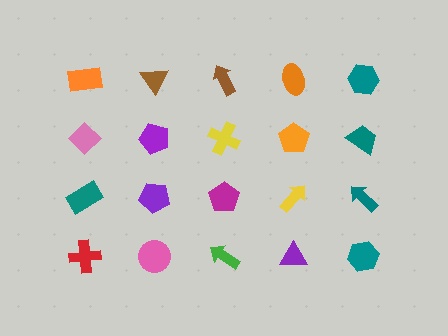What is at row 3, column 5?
A teal arrow.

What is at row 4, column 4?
A purple triangle.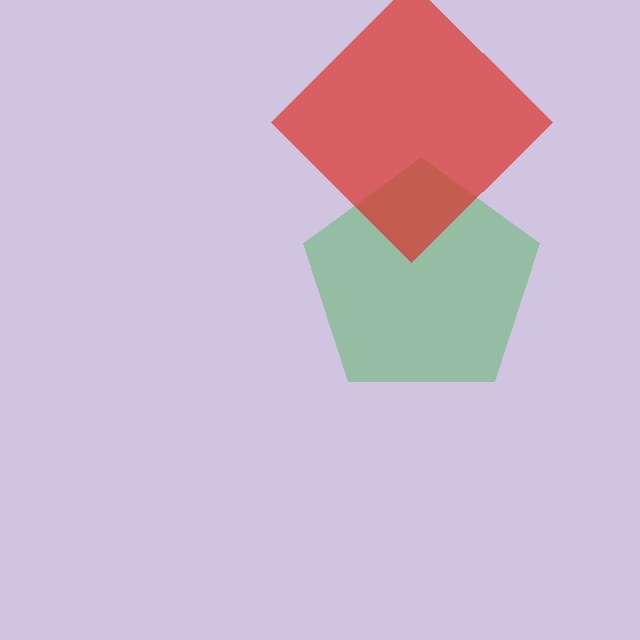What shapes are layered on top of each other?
The layered shapes are: a green pentagon, a red diamond.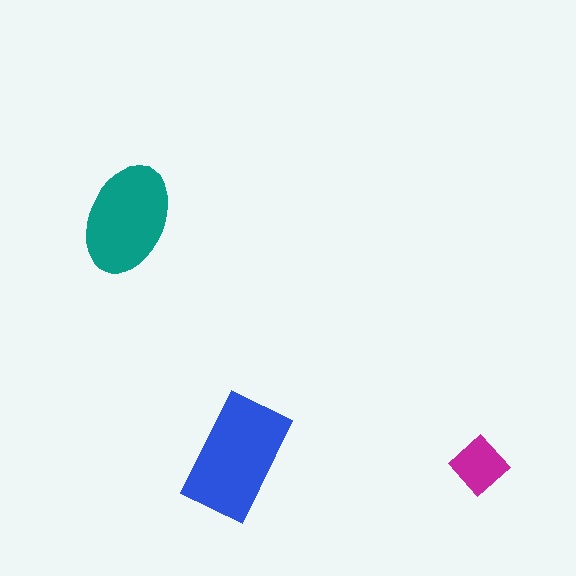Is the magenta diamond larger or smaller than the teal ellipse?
Smaller.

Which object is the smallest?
The magenta diamond.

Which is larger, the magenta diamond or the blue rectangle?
The blue rectangle.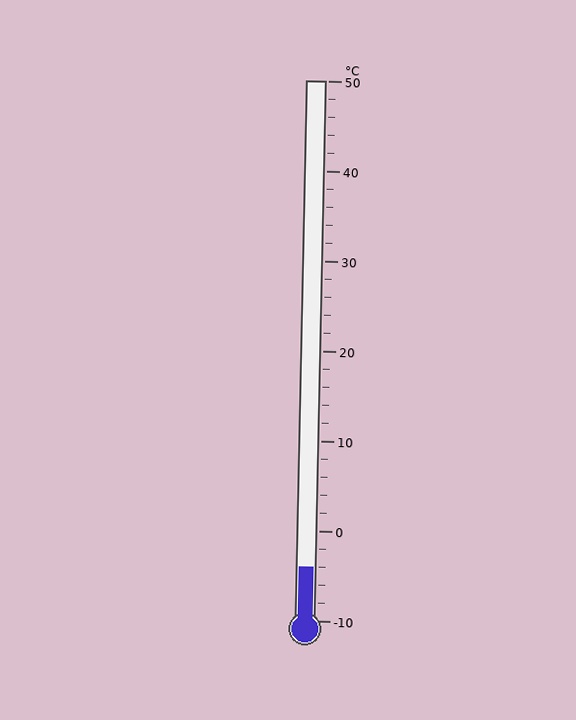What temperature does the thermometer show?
The thermometer shows approximately -4°C.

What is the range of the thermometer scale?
The thermometer scale ranges from -10°C to 50°C.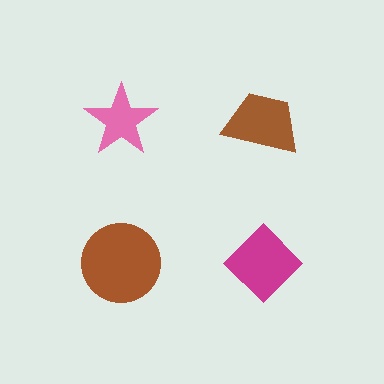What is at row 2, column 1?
A brown circle.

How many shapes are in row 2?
2 shapes.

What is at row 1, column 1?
A pink star.